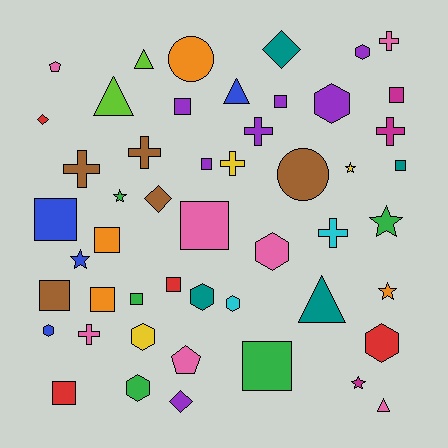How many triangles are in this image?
There are 5 triangles.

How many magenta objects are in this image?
There are 3 magenta objects.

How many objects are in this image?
There are 50 objects.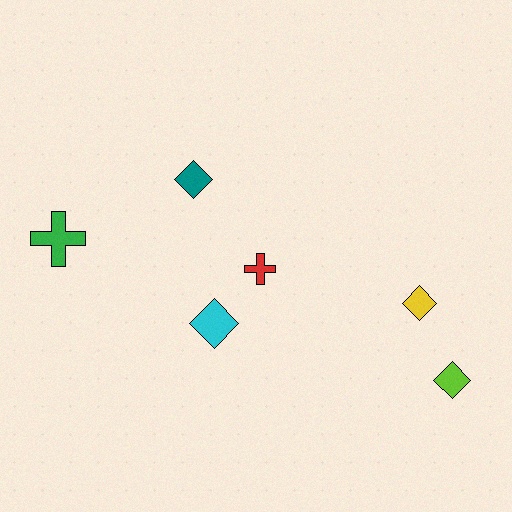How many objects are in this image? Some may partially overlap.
There are 6 objects.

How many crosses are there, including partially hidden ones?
There are 2 crosses.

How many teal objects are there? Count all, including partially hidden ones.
There is 1 teal object.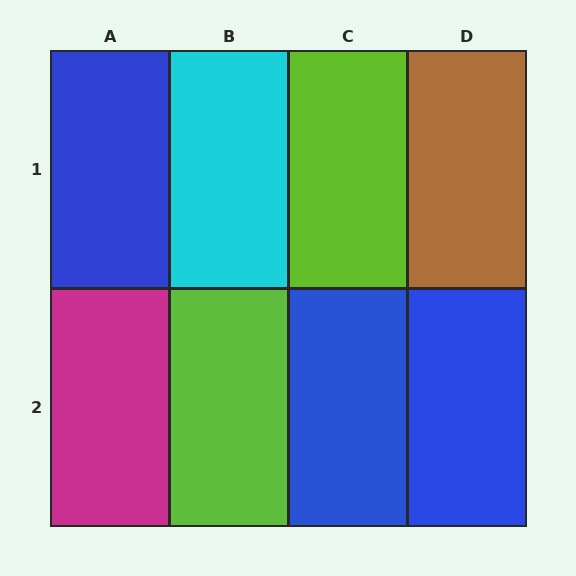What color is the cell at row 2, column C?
Blue.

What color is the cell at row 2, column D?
Blue.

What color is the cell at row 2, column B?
Lime.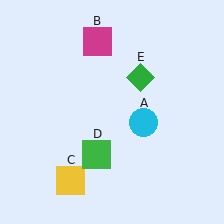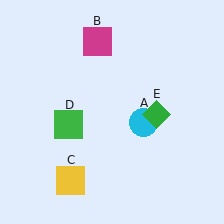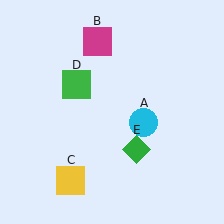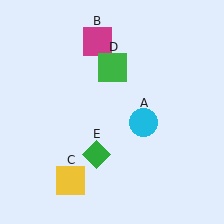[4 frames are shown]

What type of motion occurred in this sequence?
The green square (object D), green diamond (object E) rotated clockwise around the center of the scene.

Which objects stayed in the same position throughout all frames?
Cyan circle (object A) and magenta square (object B) and yellow square (object C) remained stationary.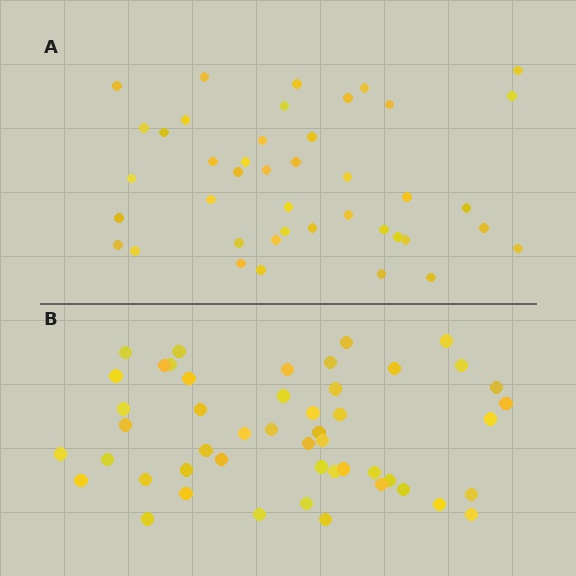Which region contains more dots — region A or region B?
Region B (the bottom region) has more dots.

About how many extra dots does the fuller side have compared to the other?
Region B has roughly 8 or so more dots than region A.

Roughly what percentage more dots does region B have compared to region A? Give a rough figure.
About 15% more.